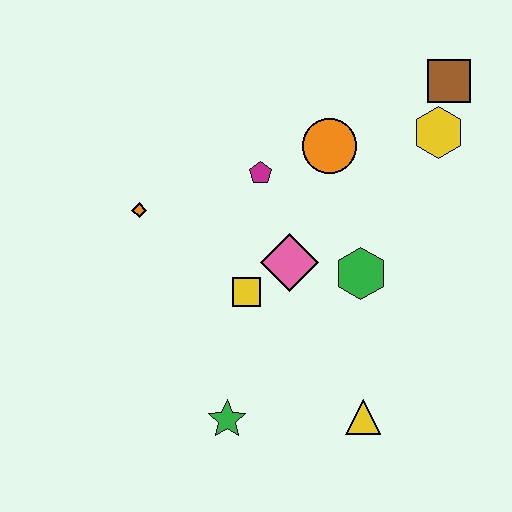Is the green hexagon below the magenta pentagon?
Yes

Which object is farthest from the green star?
The brown square is farthest from the green star.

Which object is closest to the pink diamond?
The yellow square is closest to the pink diamond.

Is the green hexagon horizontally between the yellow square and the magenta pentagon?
No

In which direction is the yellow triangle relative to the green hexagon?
The yellow triangle is below the green hexagon.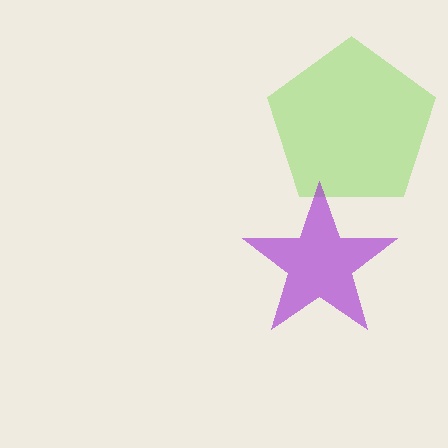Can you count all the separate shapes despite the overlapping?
Yes, there are 2 separate shapes.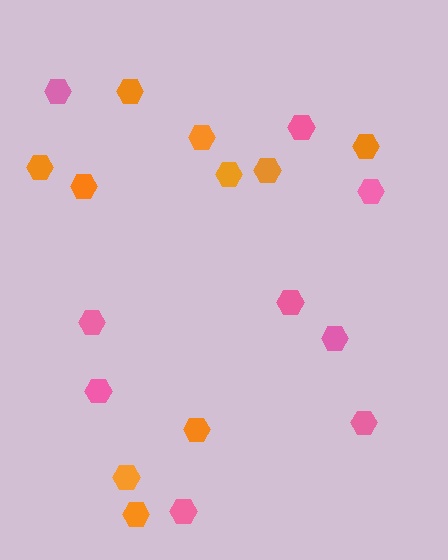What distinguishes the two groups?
There are 2 groups: one group of orange hexagons (10) and one group of pink hexagons (9).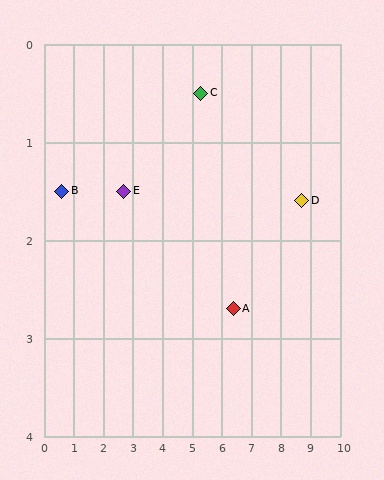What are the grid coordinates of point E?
Point E is at approximately (2.7, 1.5).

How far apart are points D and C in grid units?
Points D and C are about 3.6 grid units apart.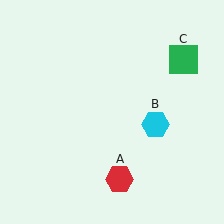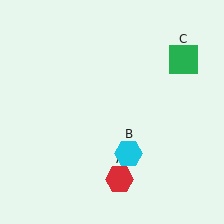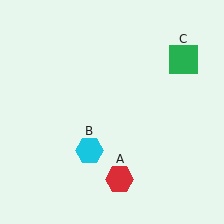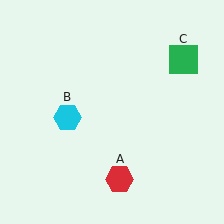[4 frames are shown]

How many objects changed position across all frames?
1 object changed position: cyan hexagon (object B).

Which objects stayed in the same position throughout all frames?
Red hexagon (object A) and green square (object C) remained stationary.